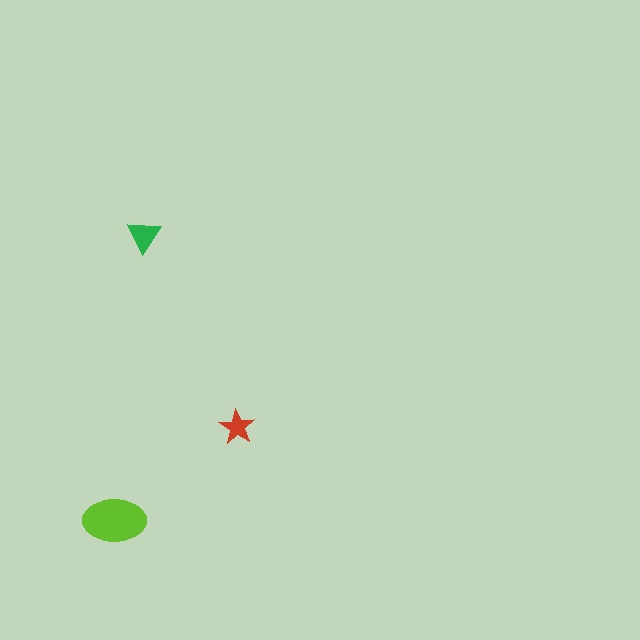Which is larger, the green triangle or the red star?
The green triangle.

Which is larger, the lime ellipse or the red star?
The lime ellipse.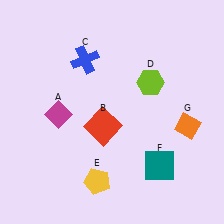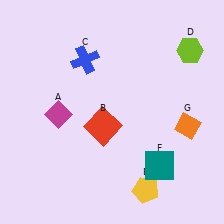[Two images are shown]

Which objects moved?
The objects that moved are: the lime hexagon (D), the yellow pentagon (E).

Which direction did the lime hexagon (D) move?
The lime hexagon (D) moved right.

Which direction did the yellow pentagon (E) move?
The yellow pentagon (E) moved right.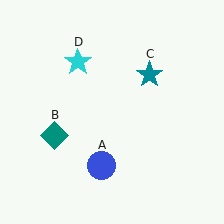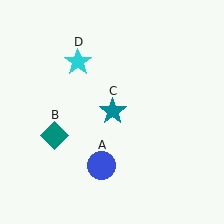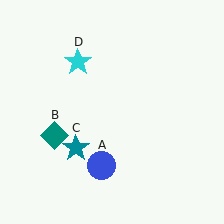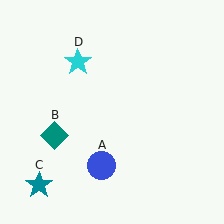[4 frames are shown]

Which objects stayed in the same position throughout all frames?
Blue circle (object A) and teal diamond (object B) and cyan star (object D) remained stationary.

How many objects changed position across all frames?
1 object changed position: teal star (object C).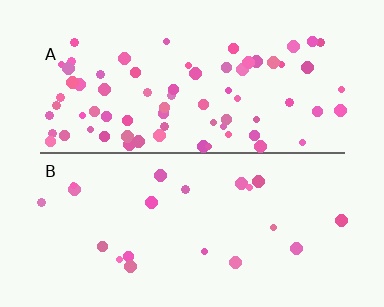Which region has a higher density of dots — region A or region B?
A (the top).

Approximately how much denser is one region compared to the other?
Approximately 3.6× — region A over region B.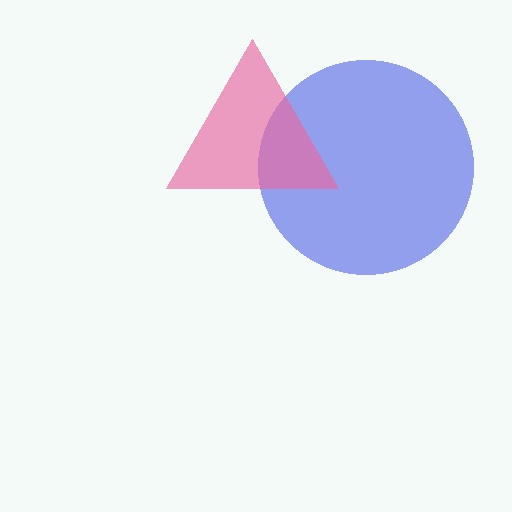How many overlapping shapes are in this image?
There are 2 overlapping shapes in the image.